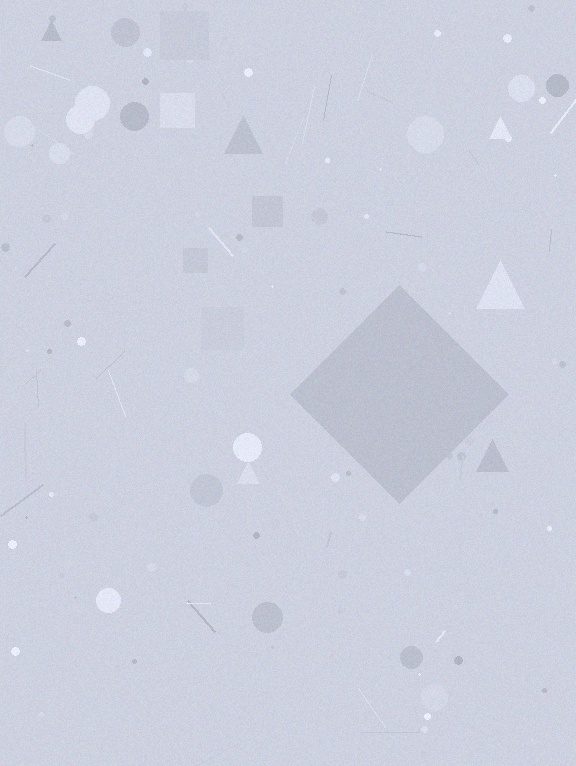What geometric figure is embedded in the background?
A diamond is embedded in the background.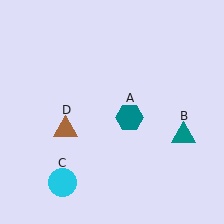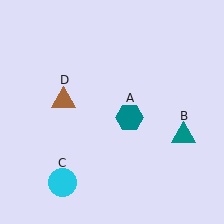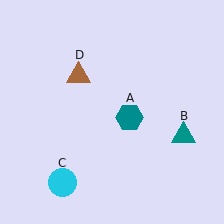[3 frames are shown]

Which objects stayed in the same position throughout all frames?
Teal hexagon (object A) and teal triangle (object B) and cyan circle (object C) remained stationary.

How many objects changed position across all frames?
1 object changed position: brown triangle (object D).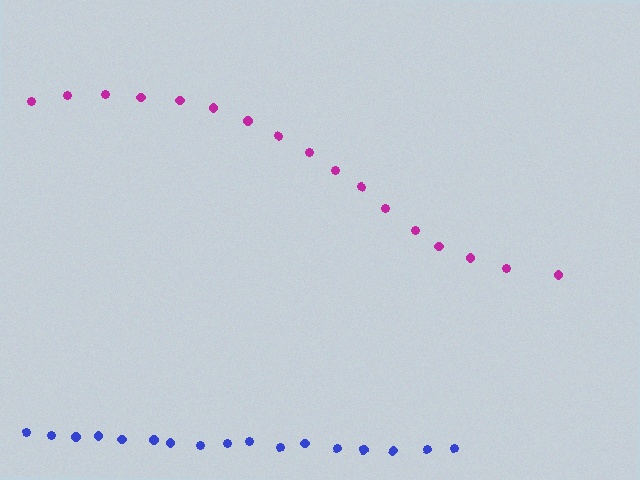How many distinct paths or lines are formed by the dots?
There are 2 distinct paths.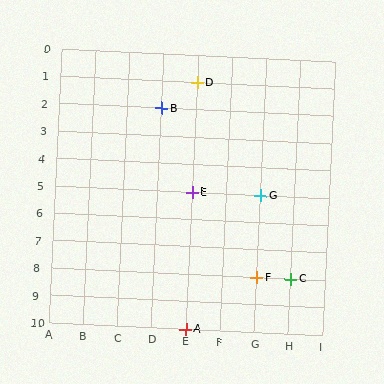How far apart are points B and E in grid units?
Points B and E are 1 column and 3 rows apart (about 3.2 grid units diagonally).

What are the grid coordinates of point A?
Point A is at grid coordinates (E, 10).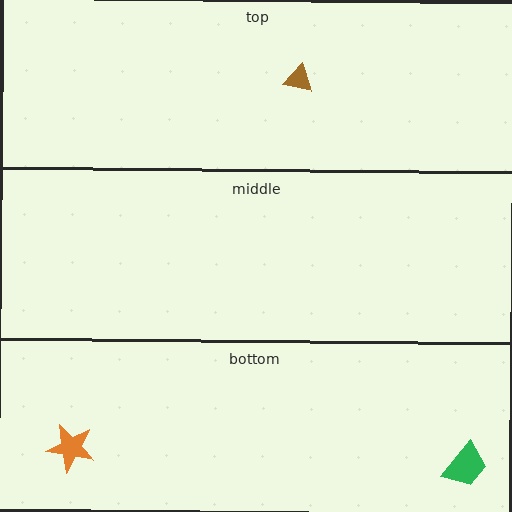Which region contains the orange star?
The bottom region.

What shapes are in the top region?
The brown triangle.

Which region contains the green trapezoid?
The bottom region.